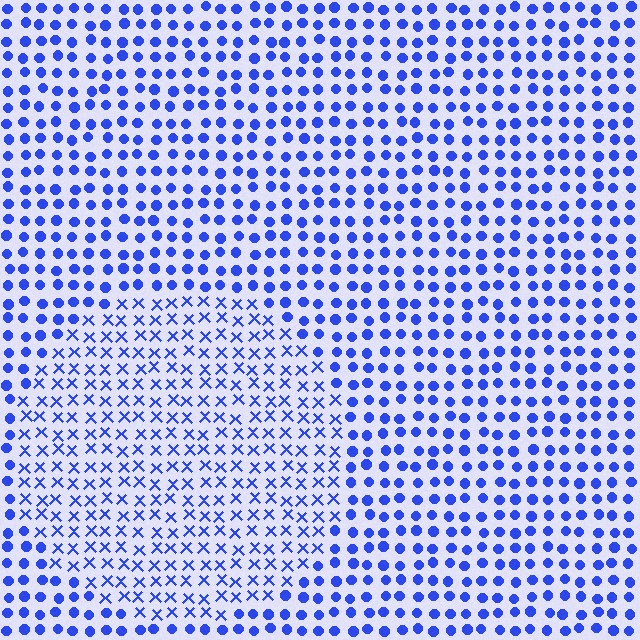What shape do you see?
I see a circle.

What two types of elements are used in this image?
The image uses X marks inside the circle region and circles outside it.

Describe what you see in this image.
The image is filled with small blue elements arranged in a uniform grid. A circle-shaped region contains X marks, while the surrounding area contains circles. The boundary is defined purely by the change in element shape.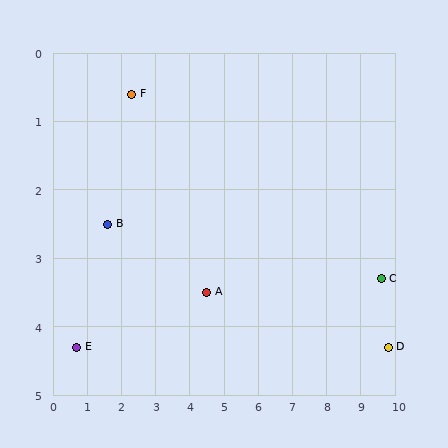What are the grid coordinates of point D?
Point D is at approximately (9.8, 4.3).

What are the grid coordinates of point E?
Point E is at approximately (0.7, 4.3).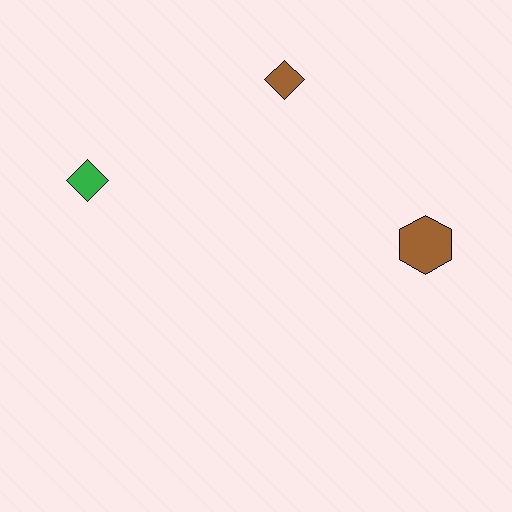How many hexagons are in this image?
There is 1 hexagon.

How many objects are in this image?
There are 3 objects.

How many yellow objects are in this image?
There are no yellow objects.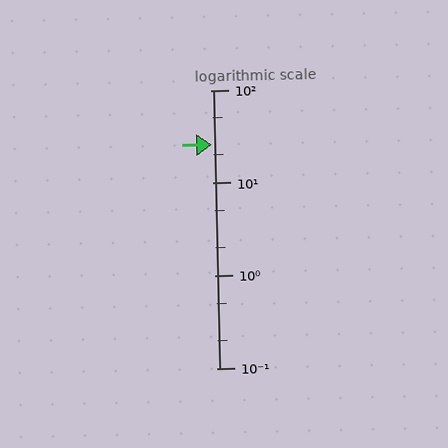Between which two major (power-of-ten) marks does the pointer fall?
The pointer is between 10 and 100.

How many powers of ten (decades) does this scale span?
The scale spans 3 decades, from 0.1 to 100.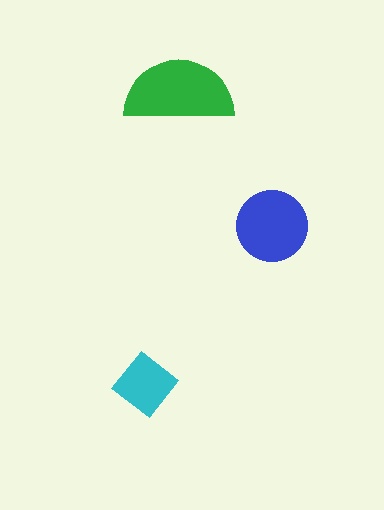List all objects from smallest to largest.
The cyan diamond, the blue circle, the green semicircle.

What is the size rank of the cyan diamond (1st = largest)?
3rd.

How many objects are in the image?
There are 3 objects in the image.